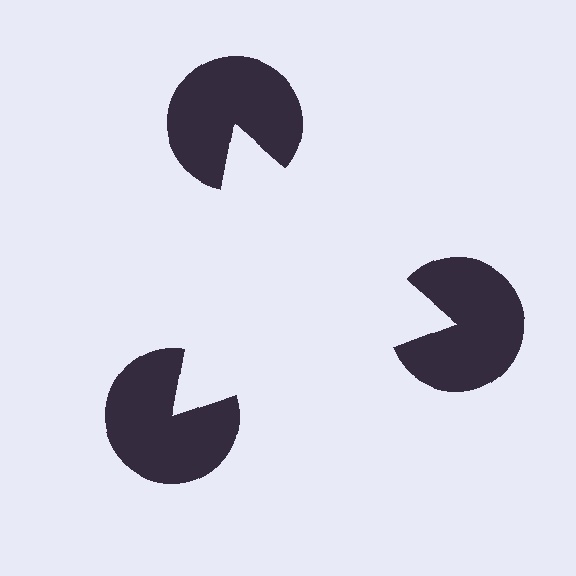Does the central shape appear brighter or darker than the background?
It typically appears slightly brighter than the background, even though no actual brightness change is drawn.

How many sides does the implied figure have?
3 sides.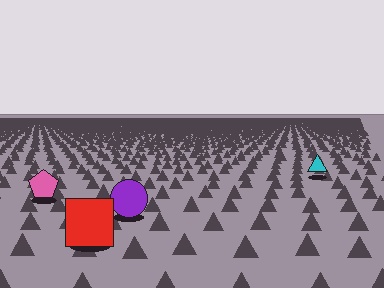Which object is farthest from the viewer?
The cyan triangle is farthest from the viewer. It appears smaller and the ground texture around it is denser.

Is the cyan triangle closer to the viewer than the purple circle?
No. The purple circle is closer — you can tell from the texture gradient: the ground texture is coarser near it.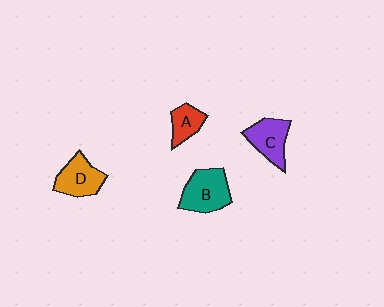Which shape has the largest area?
Shape B (teal).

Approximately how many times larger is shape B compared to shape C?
Approximately 1.2 times.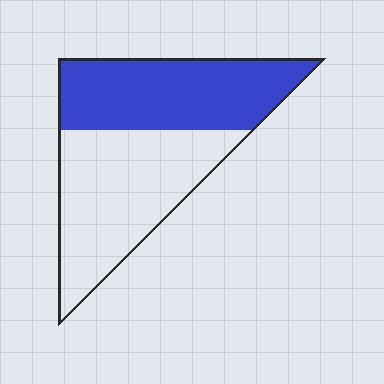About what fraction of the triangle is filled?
About one half (1/2).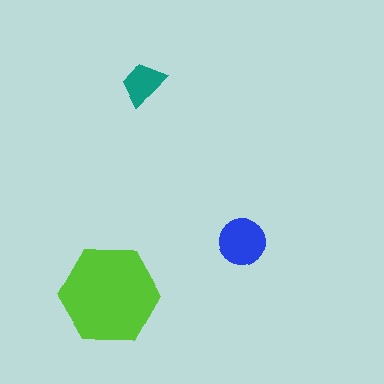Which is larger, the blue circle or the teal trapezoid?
The blue circle.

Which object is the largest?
The lime hexagon.